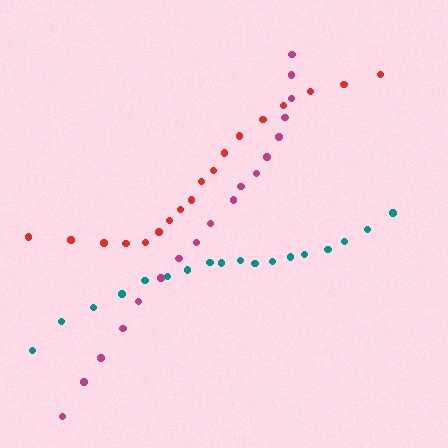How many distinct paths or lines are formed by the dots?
There are 3 distinct paths.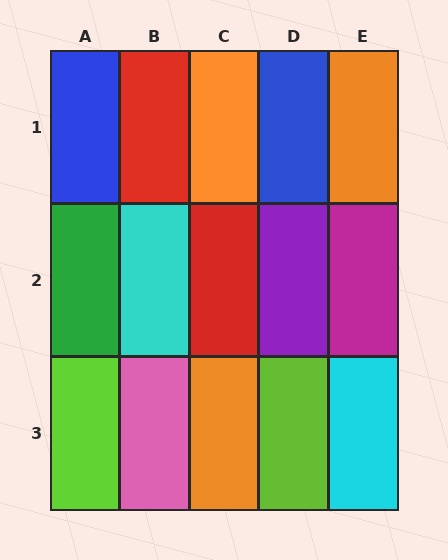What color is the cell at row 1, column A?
Blue.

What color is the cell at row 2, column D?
Purple.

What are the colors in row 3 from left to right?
Lime, pink, orange, lime, cyan.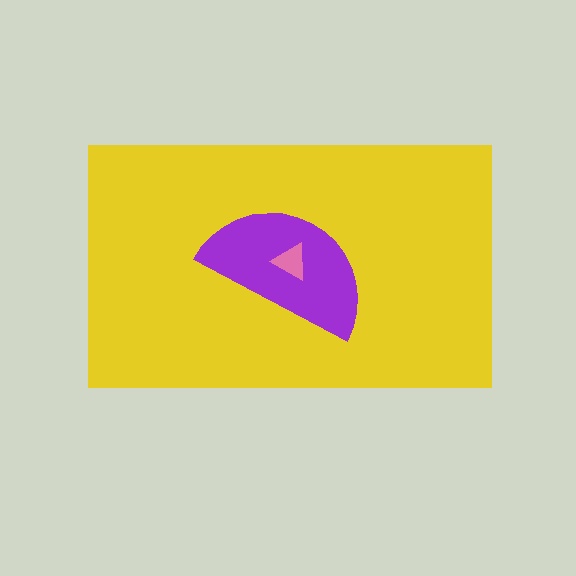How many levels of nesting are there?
3.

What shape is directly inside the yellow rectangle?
The purple semicircle.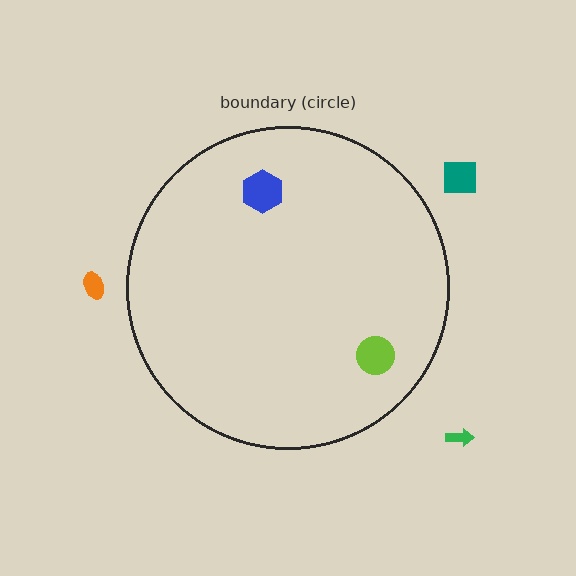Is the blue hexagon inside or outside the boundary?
Inside.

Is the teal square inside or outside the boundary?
Outside.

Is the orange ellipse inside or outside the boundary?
Outside.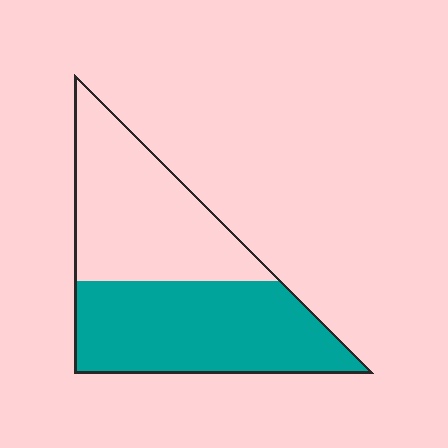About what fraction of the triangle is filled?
About one half (1/2).